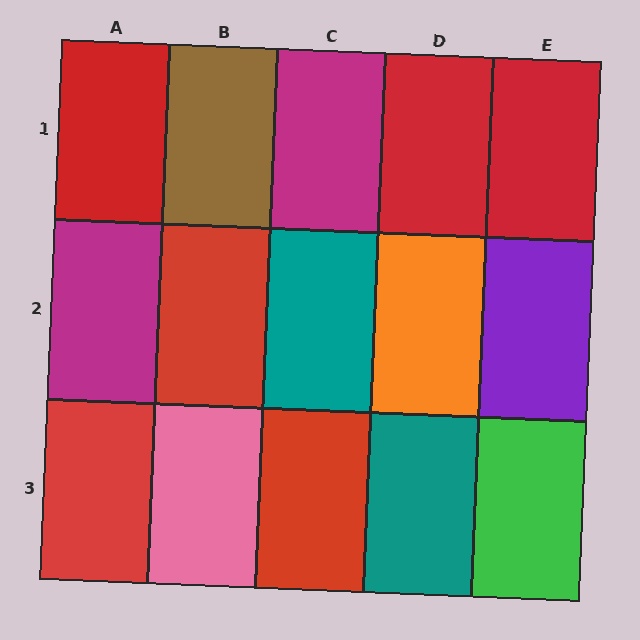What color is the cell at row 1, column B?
Brown.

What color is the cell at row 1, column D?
Red.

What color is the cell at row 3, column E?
Green.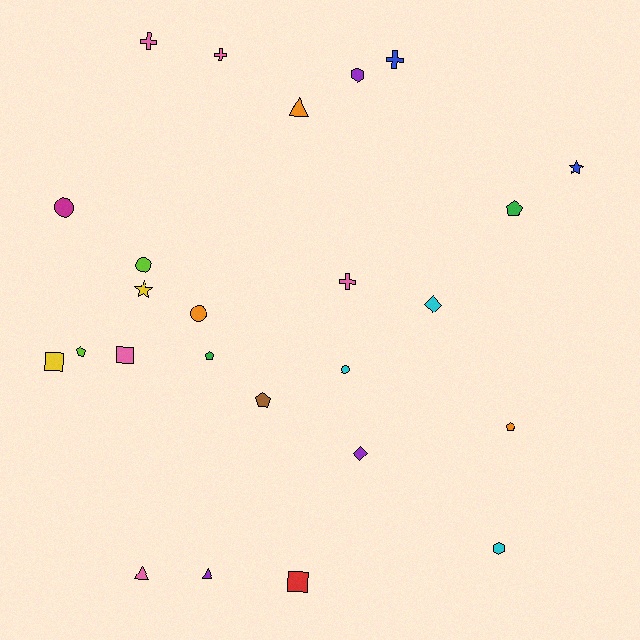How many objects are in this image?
There are 25 objects.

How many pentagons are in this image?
There are 5 pentagons.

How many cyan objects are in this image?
There are 3 cyan objects.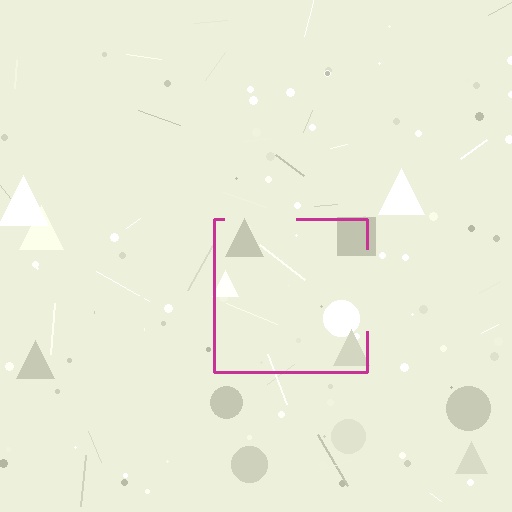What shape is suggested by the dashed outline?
The dashed outline suggests a square.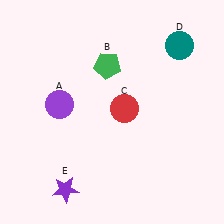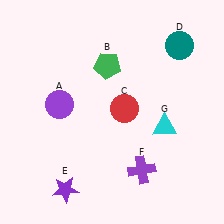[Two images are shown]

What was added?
A purple cross (F), a cyan triangle (G) were added in Image 2.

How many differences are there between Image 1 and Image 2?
There are 2 differences between the two images.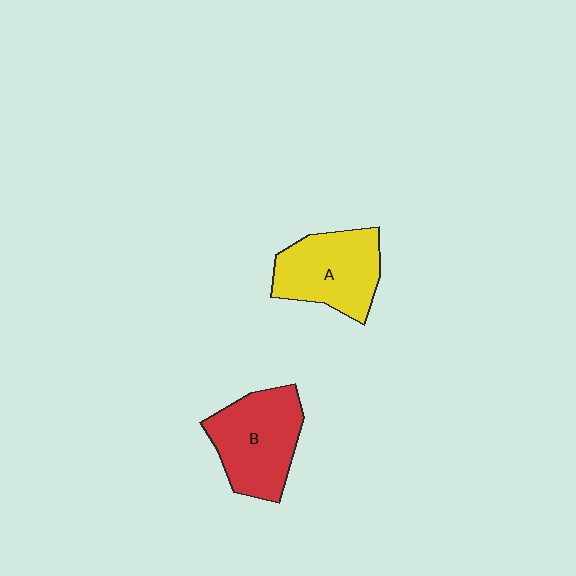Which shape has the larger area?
Shape B (red).